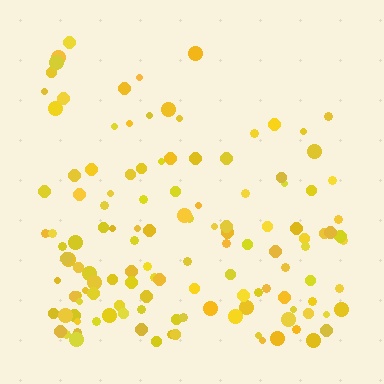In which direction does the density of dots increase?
From top to bottom, with the bottom side densest.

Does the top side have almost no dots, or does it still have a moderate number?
Still a moderate number, just noticeably fewer than the bottom.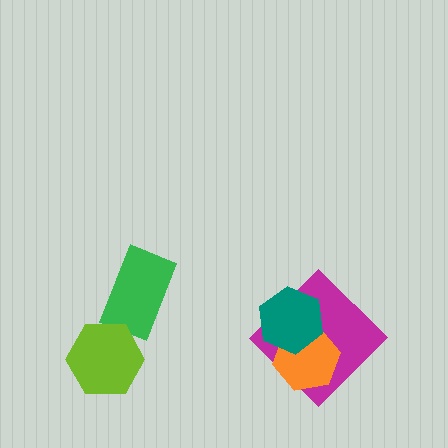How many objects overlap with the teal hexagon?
2 objects overlap with the teal hexagon.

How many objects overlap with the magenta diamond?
2 objects overlap with the magenta diamond.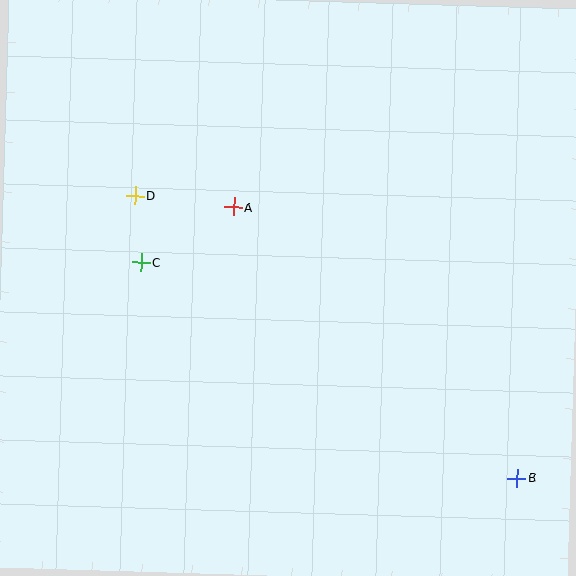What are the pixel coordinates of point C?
Point C is at (141, 262).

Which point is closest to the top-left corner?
Point D is closest to the top-left corner.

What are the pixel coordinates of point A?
Point A is at (233, 207).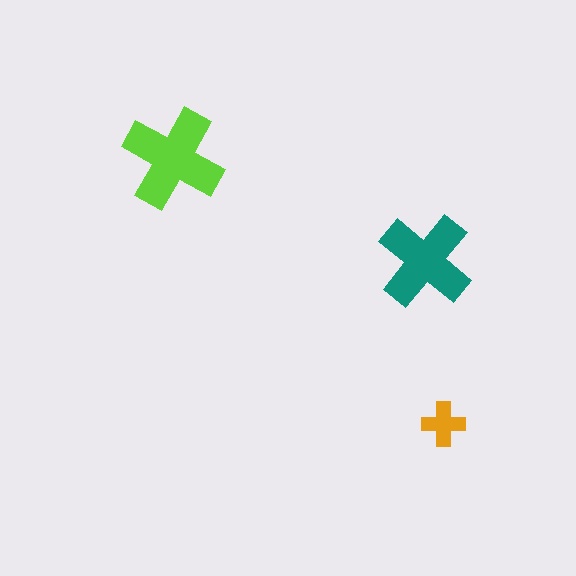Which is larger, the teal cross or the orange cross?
The teal one.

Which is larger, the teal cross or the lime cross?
The lime one.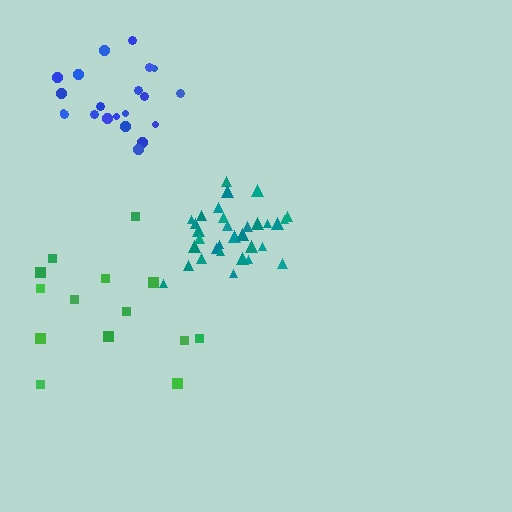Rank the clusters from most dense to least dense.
teal, blue, green.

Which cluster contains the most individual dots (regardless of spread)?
Teal (33).